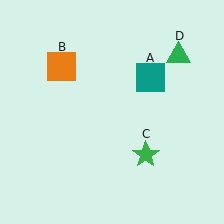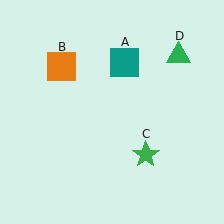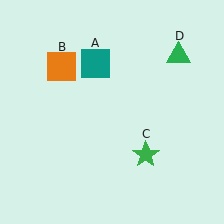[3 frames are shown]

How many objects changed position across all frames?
1 object changed position: teal square (object A).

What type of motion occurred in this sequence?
The teal square (object A) rotated counterclockwise around the center of the scene.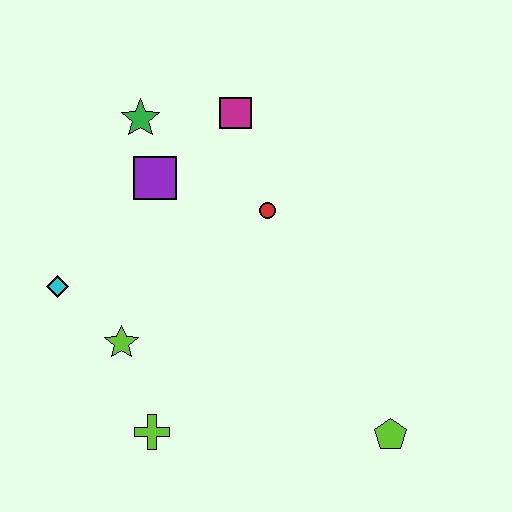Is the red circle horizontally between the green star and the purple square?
No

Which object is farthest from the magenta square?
The lime pentagon is farthest from the magenta square.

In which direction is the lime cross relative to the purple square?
The lime cross is below the purple square.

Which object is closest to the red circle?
The magenta square is closest to the red circle.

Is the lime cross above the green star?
No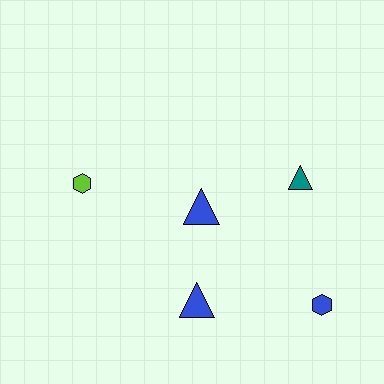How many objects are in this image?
There are 5 objects.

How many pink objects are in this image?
There are no pink objects.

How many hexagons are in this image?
There are 2 hexagons.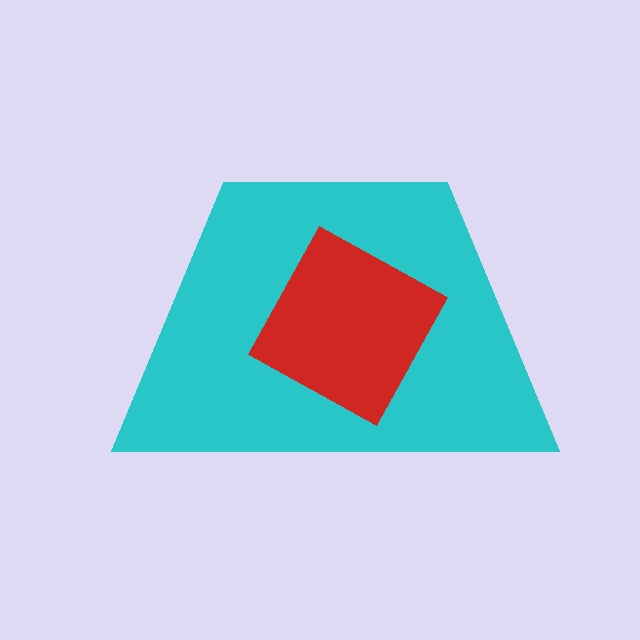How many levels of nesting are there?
2.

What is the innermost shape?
The red diamond.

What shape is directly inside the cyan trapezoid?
The red diamond.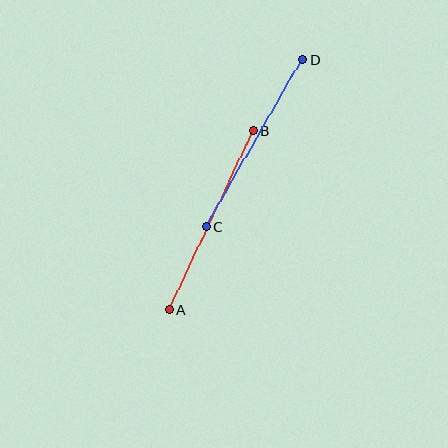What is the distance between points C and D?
The distance is approximately 193 pixels.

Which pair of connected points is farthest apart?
Points A and B are farthest apart.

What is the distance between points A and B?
The distance is approximately 198 pixels.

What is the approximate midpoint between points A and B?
The midpoint is at approximately (211, 220) pixels.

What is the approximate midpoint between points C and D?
The midpoint is at approximately (254, 143) pixels.